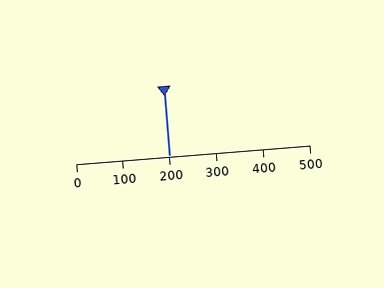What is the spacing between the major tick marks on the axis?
The major ticks are spaced 100 apart.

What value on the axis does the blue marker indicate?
The marker indicates approximately 200.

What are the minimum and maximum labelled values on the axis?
The axis runs from 0 to 500.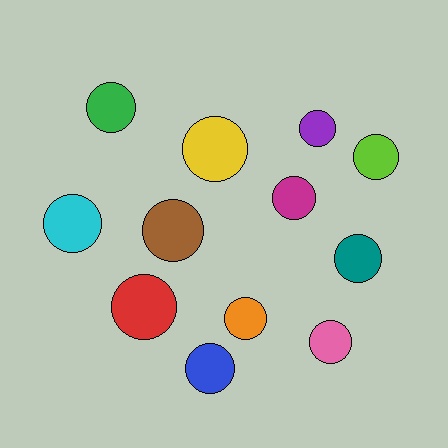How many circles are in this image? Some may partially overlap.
There are 12 circles.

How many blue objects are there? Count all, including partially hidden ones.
There is 1 blue object.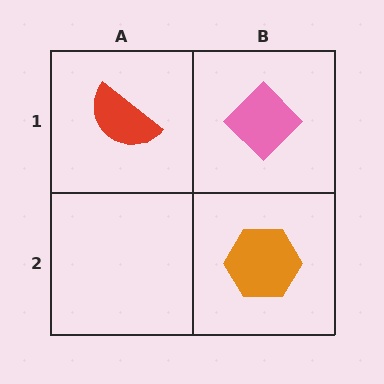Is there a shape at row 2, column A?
No, that cell is empty.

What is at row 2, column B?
An orange hexagon.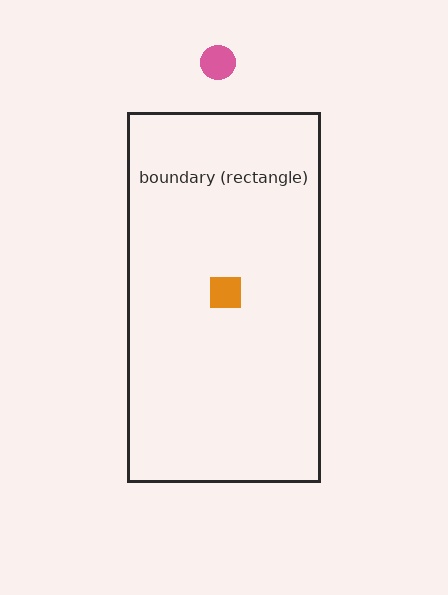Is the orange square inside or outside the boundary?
Inside.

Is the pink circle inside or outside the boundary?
Outside.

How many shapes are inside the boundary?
1 inside, 1 outside.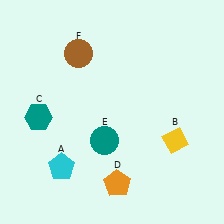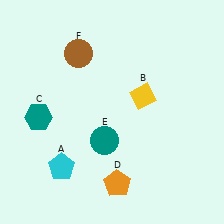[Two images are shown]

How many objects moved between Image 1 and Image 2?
1 object moved between the two images.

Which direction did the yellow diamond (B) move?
The yellow diamond (B) moved up.